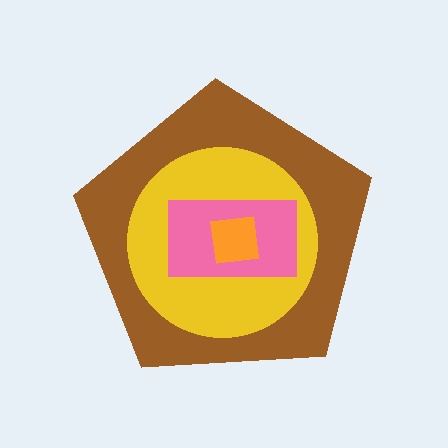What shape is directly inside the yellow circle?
The pink rectangle.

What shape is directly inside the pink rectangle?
The orange square.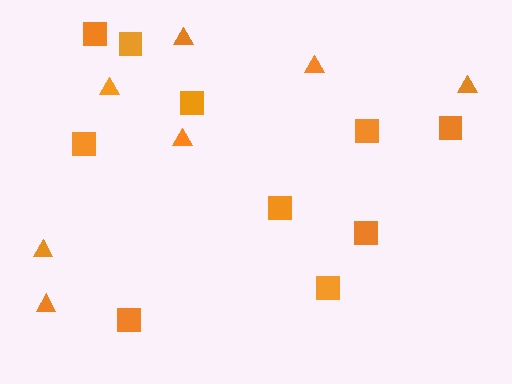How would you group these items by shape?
There are 2 groups: one group of squares (10) and one group of triangles (7).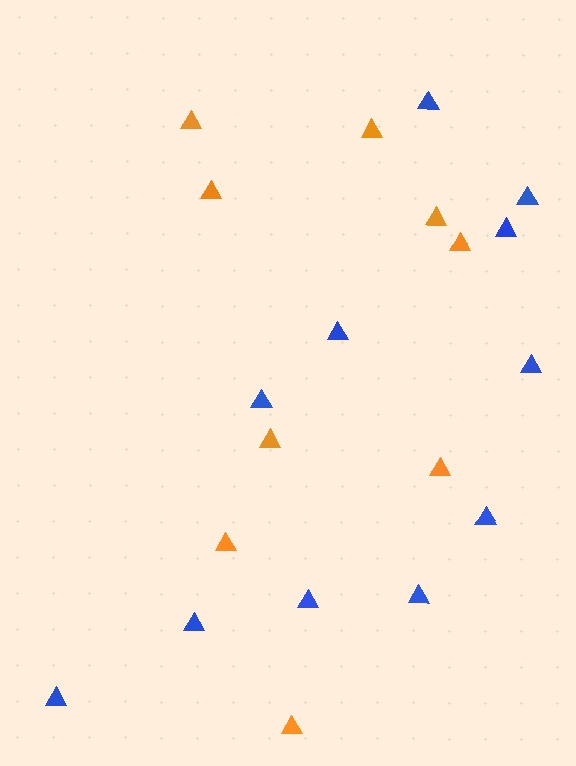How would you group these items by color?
There are 2 groups: one group of blue triangles (11) and one group of orange triangles (9).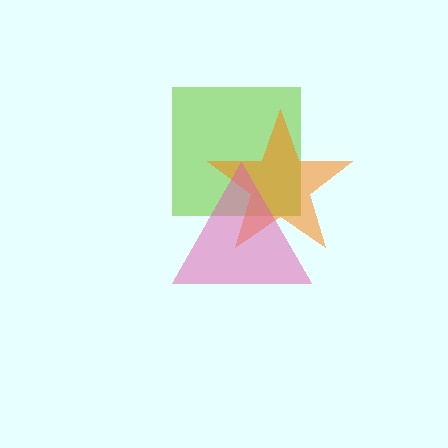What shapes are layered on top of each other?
The layered shapes are: a lime square, an orange star, a pink triangle.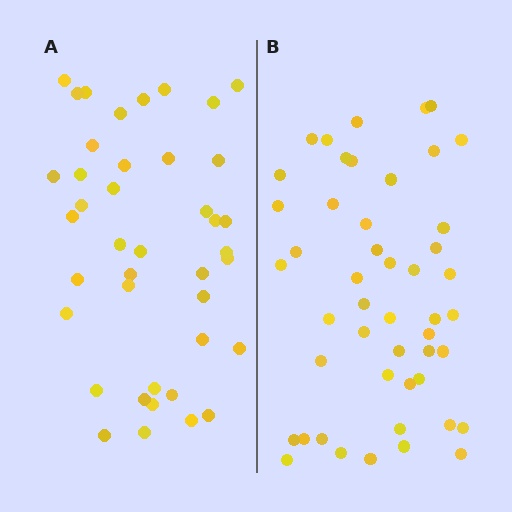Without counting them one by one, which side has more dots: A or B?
Region B (the right region) has more dots.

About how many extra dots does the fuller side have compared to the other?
Region B has roughly 8 or so more dots than region A.